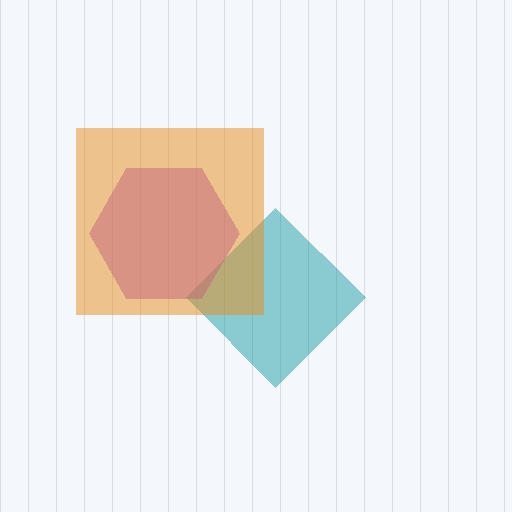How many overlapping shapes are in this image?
There are 3 overlapping shapes in the image.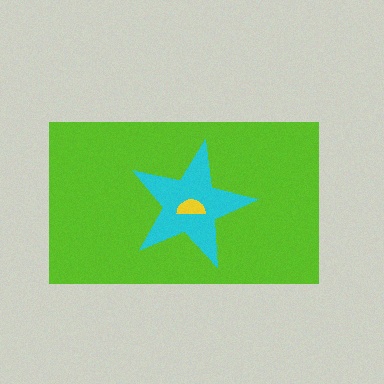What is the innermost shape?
The yellow semicircle.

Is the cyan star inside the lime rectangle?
Yes.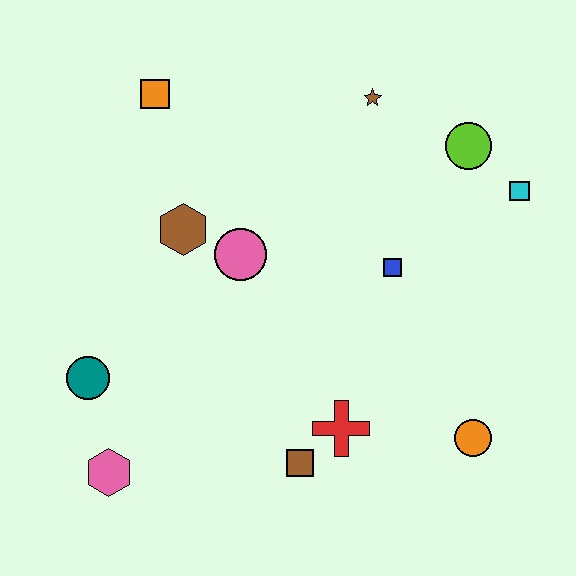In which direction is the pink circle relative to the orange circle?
The pink circle is to the left of the orange circle.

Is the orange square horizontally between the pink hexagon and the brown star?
Yes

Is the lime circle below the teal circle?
No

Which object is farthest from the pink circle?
The orange circle is farthest from the pink circle.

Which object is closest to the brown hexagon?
The pink circle is closest to the brown hexagon.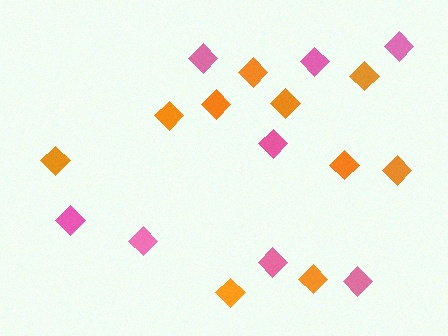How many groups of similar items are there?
There are 2 groups: one group of orange diamonds (10) and one group of pink diamonds (8).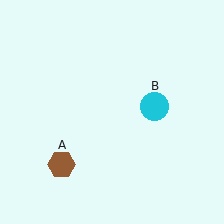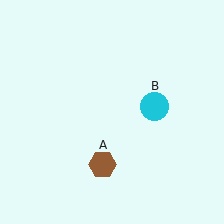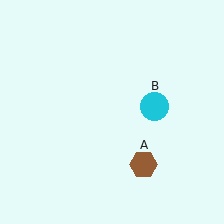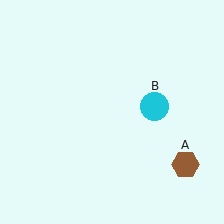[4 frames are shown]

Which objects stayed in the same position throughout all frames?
Cyan circle (object B) remained stationary.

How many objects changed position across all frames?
1 object changed position: brown hexagon (object A).